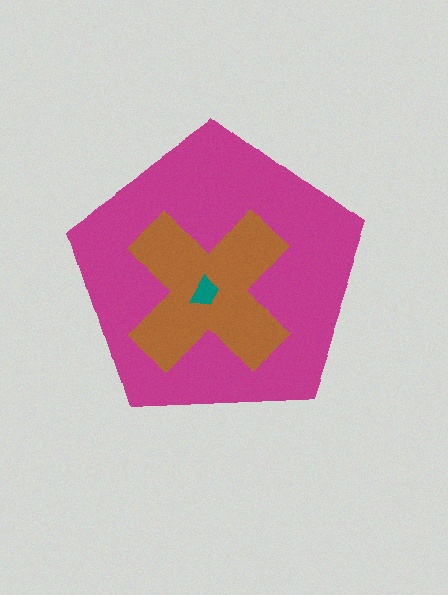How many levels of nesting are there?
3.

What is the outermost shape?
The magenta pentagon.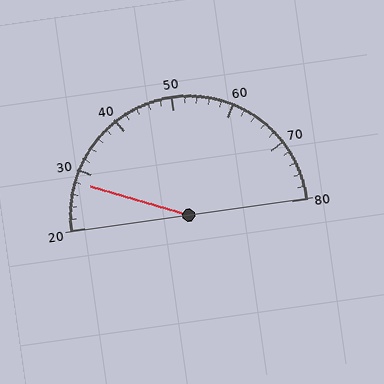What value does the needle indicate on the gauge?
The needle indicates approximately 28.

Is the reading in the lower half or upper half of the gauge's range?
The reading is in the lower half of the range (20 to 80).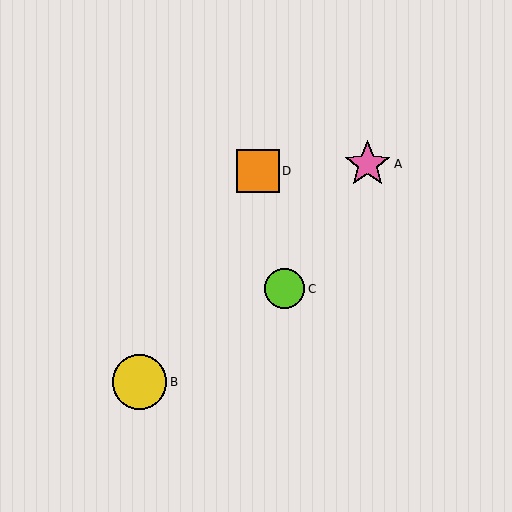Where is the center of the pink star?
The center of the pink star is at (368, 164).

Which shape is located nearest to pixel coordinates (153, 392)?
The yellow circle (labeled B) at (140, 382) is nearest to that location.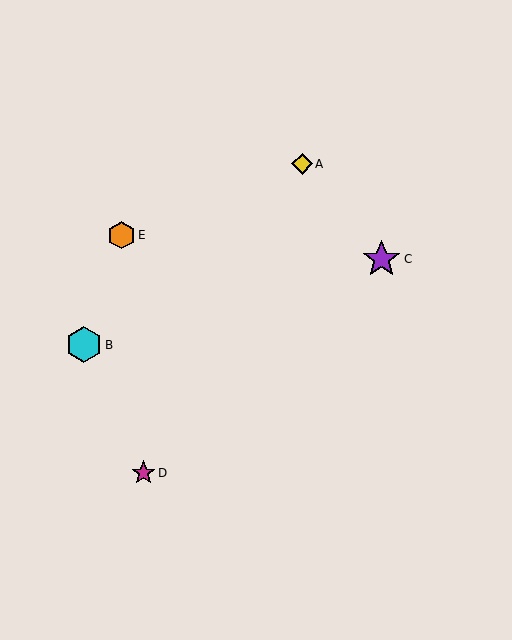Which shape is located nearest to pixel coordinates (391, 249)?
The purple star (labeled C) at (382, 259) is nearest to that location.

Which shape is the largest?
The purple star (labeled C) is the largest.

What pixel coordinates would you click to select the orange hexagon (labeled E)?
Click at (121, 235) to select the orange hexagon E.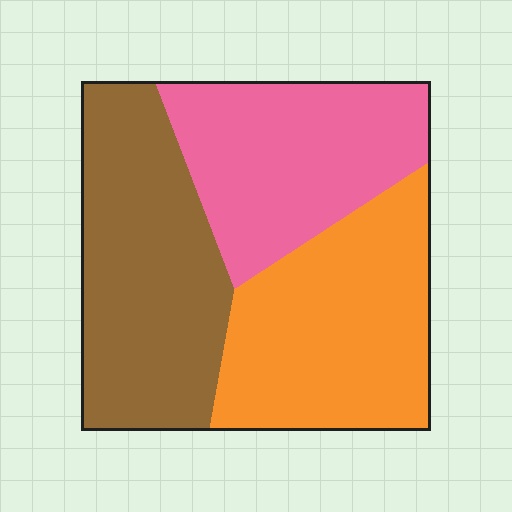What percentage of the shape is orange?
Orange takes up about one third (1/3) of the shape.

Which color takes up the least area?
Pink, at roughly 30%.